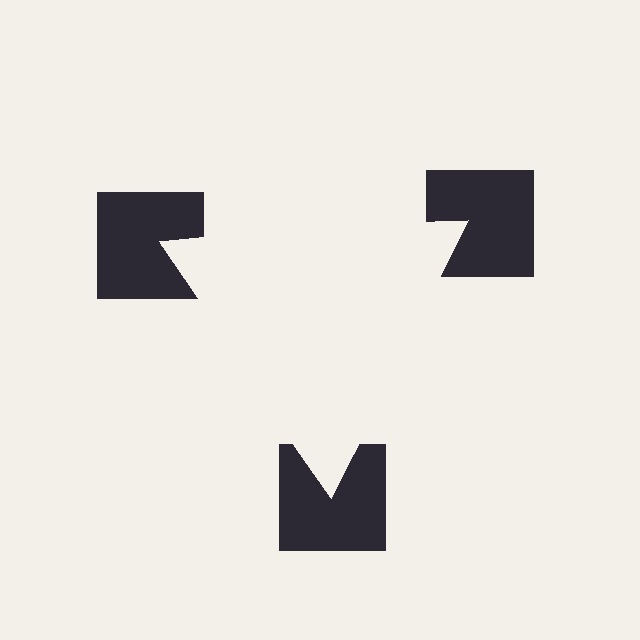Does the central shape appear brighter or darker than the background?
It typically appears slightly brighter than the background, even though no actual brightness change is drawn.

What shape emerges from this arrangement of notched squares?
An illusory triangle — its edges are inferred from the aligned wedge cuts in the notched squares, not physically drawn.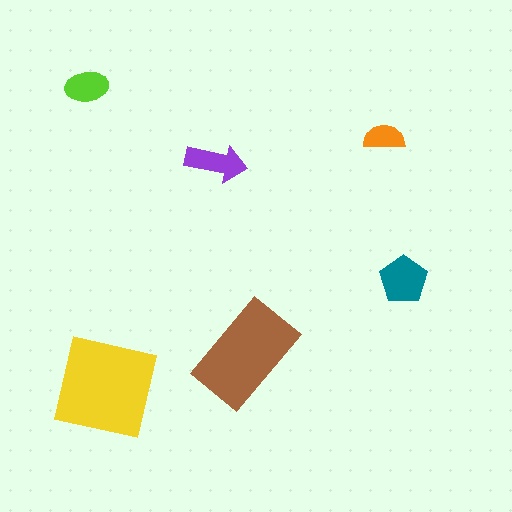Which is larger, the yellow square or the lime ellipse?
The yellow square.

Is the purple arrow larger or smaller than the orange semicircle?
Larger.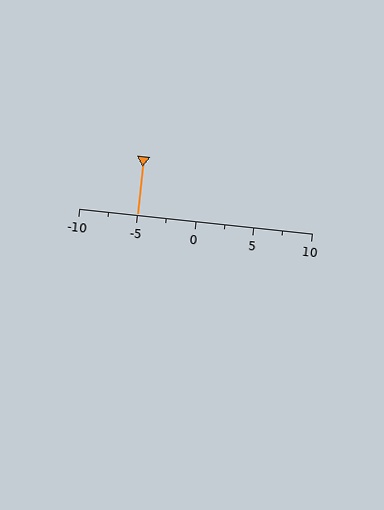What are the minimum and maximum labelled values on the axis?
The axis runs from -10 to 10.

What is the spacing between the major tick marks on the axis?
The major ticks are spaced 5 apart.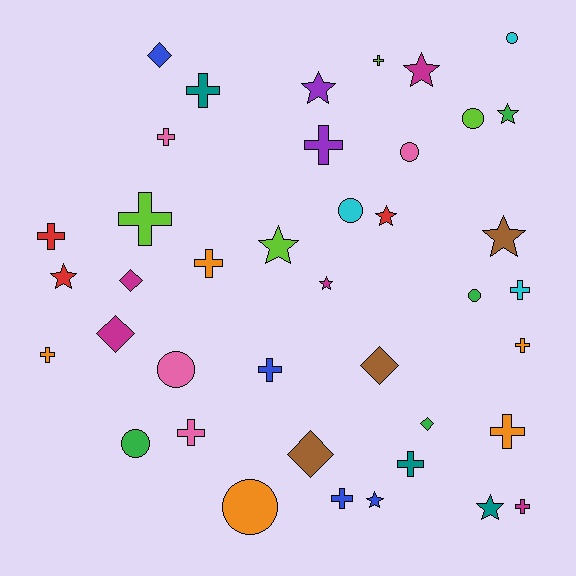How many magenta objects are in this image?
There are 5 magenta objects.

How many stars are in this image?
There are 10 stars.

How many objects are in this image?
There are 40 objects.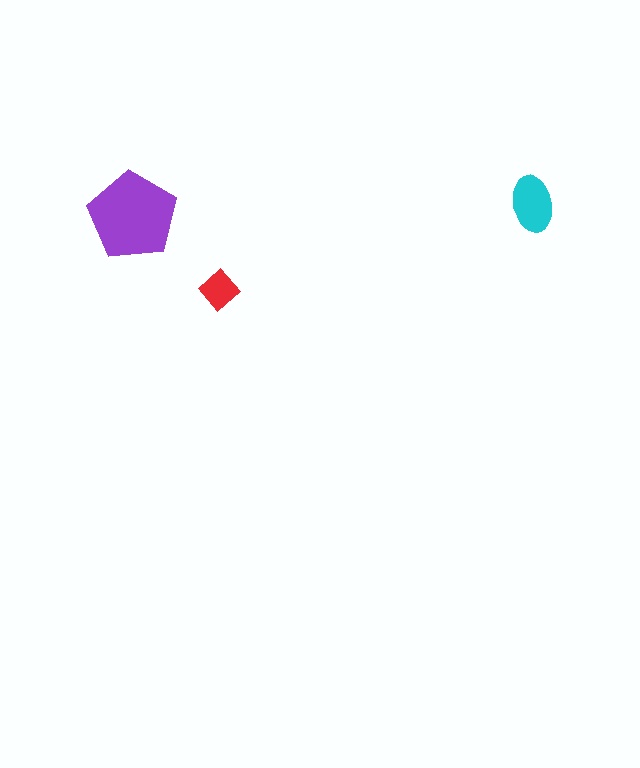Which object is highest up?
The cyan ellipse is topmost.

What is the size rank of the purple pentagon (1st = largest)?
1st.